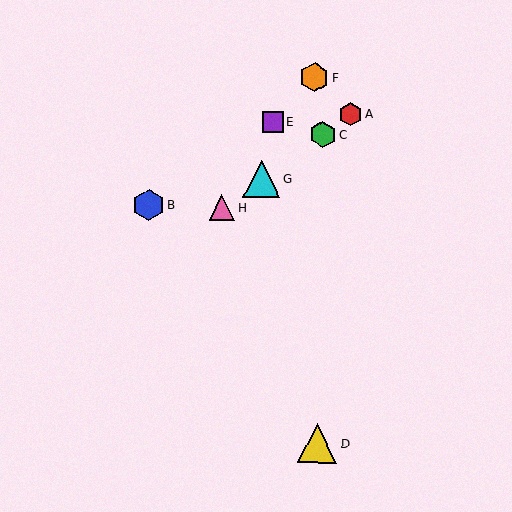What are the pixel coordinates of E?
Object E is at (273, 122).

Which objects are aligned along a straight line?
Objects A, C, G, H are aligned along a straight line.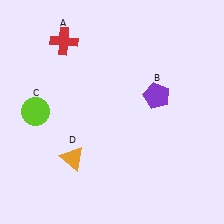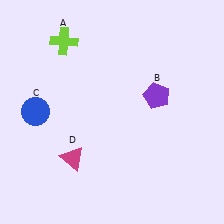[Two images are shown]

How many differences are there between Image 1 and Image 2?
There are 3 differences between the two images.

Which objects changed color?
A changed from red to lime. C changed from lime to blue. D changed from orange to magenta.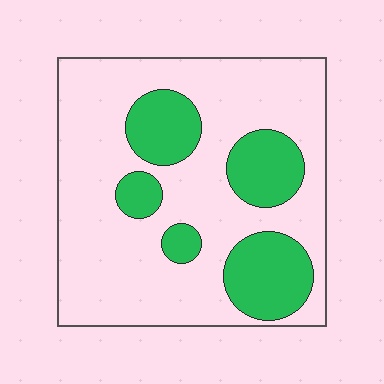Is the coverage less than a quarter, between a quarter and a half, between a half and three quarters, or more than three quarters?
Between a quarter and a half.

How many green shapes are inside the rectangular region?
5.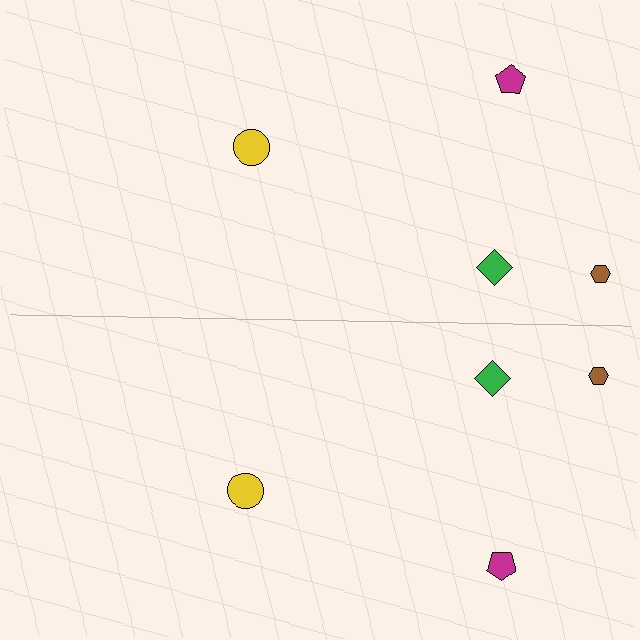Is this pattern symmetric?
Yes, this pattern has bilateral (reflection) symmetry.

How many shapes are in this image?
There are 8 shapes in this image.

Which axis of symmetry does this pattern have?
The pattern has a horizontal axis of symmetry running through the center of the image.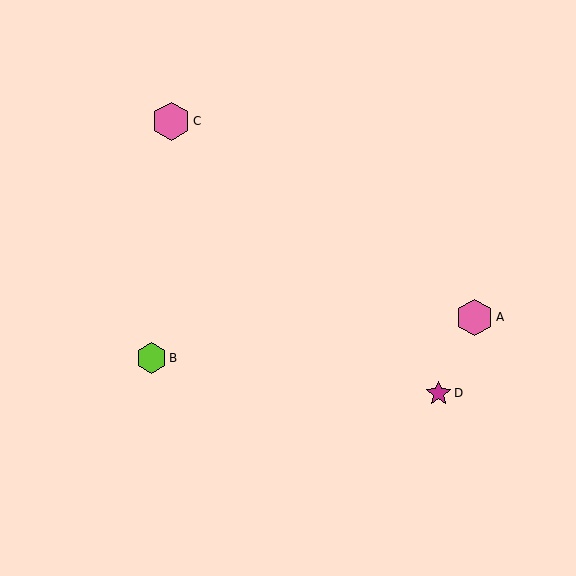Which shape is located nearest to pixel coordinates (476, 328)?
The pink hexagon (labeled A) at (474, 317) is nearest to that location.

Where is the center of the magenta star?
The center of the magenta star is at (439, 393).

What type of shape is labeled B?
Shape B is a lime hexagon.